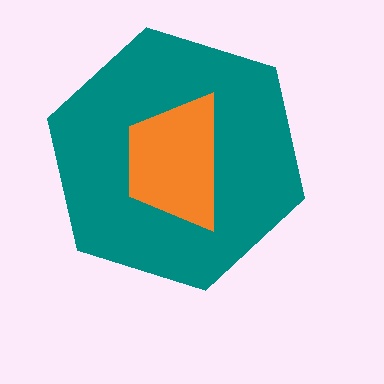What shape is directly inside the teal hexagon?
The orange trapezoid.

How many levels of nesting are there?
2.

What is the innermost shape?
The orange trapezoid.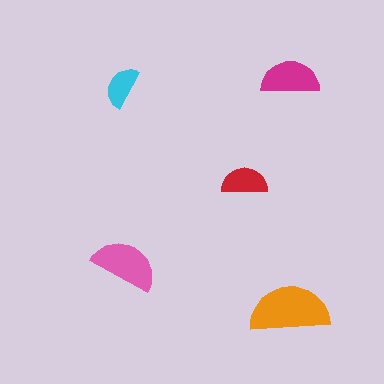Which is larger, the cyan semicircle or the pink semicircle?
The pink one.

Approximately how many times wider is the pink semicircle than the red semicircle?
About 1.5 times wider.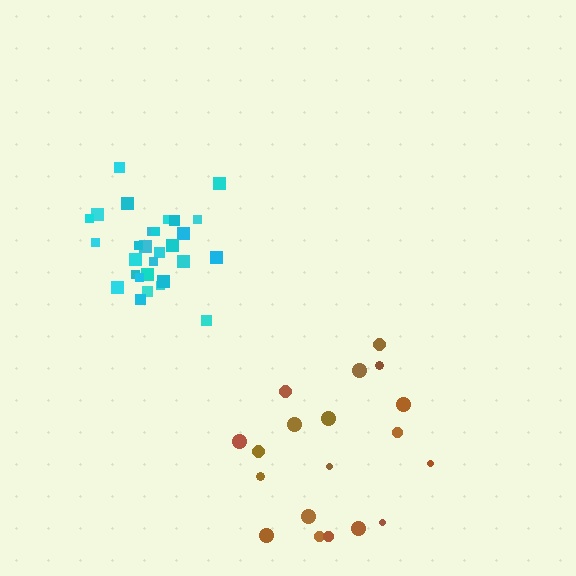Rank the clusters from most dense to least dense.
cyan, brown.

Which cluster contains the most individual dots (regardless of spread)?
Cyan (29).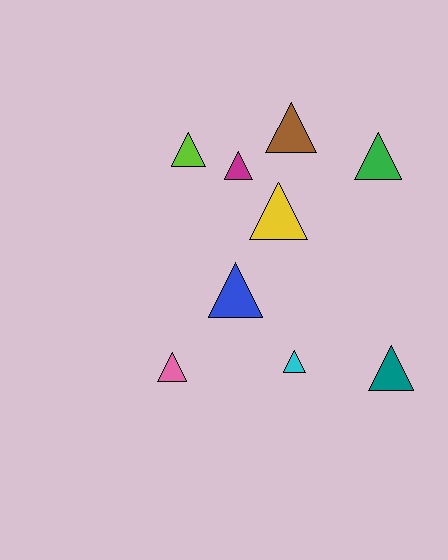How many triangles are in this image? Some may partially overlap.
There are 9 triangles.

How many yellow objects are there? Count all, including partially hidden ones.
There is 1 yellow object.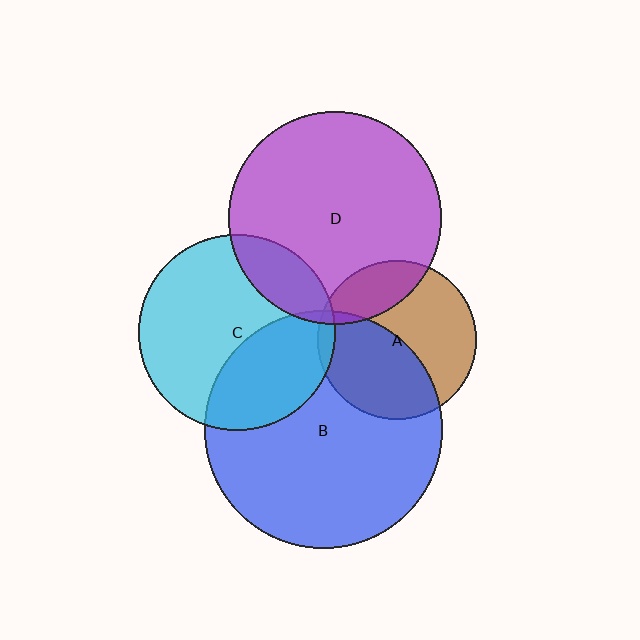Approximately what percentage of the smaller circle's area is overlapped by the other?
Approximately 45%.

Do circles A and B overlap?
Yes.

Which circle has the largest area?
Circle B (blue).